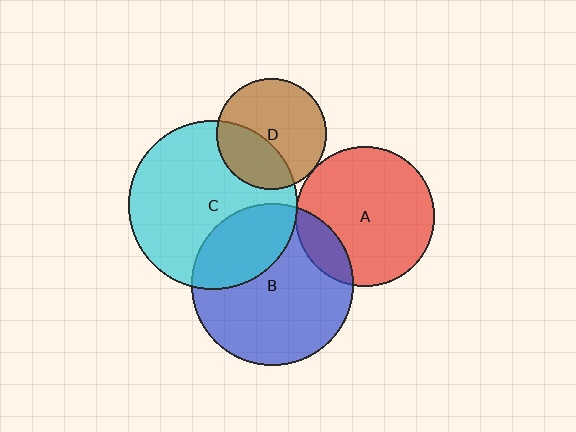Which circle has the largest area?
Circle C (cyan).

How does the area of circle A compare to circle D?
Approximately 1.6 times.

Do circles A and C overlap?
Yes.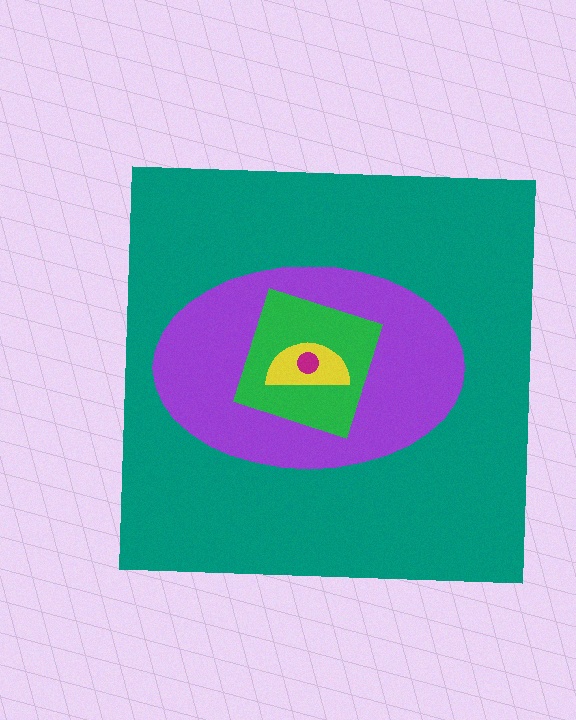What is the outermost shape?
The teal square.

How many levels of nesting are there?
5.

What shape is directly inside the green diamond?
The yellow semicircle.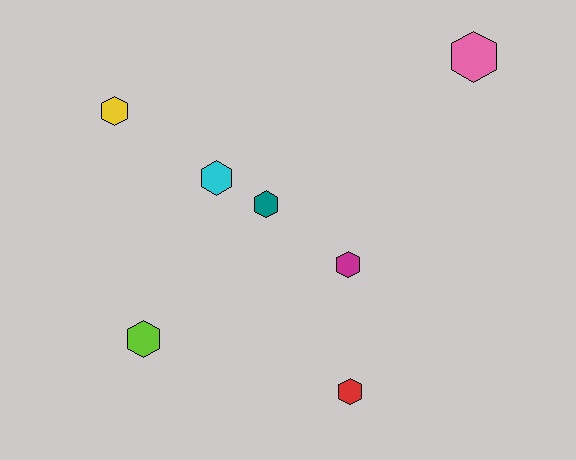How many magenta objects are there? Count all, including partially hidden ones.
There is 1 magenta object.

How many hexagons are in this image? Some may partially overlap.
There are 7 hexagons.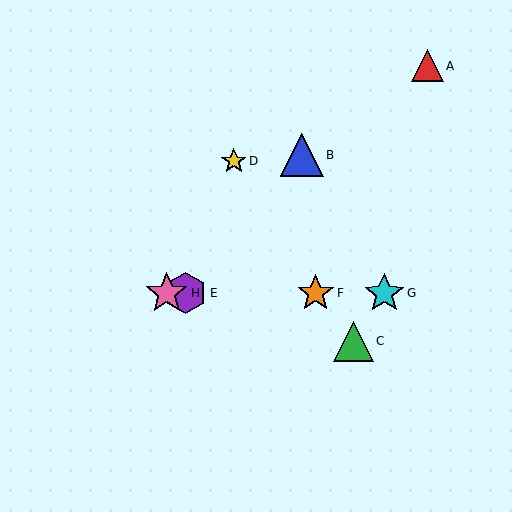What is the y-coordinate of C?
Object C is at y≈341.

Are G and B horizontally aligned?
No, G is at y≈293 and B is at y≈155.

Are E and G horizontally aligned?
Yes, both are at y≈293.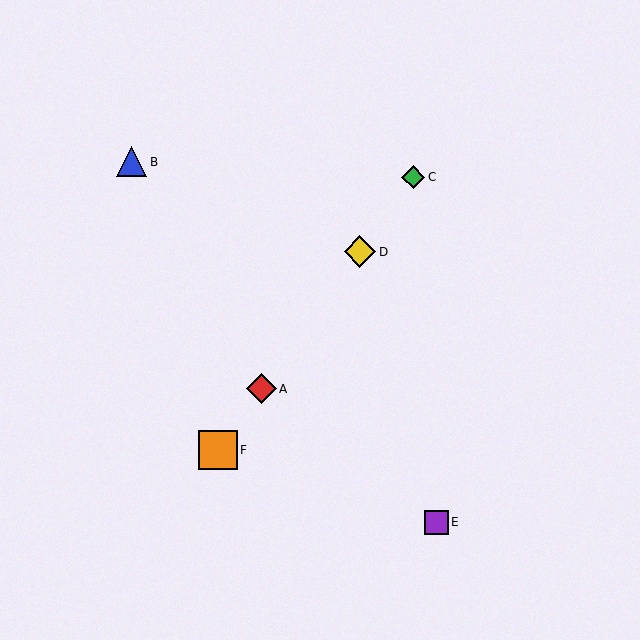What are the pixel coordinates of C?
Object C is at (413, 177).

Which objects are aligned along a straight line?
Objects A, C, D, F are aligned along a straight line.